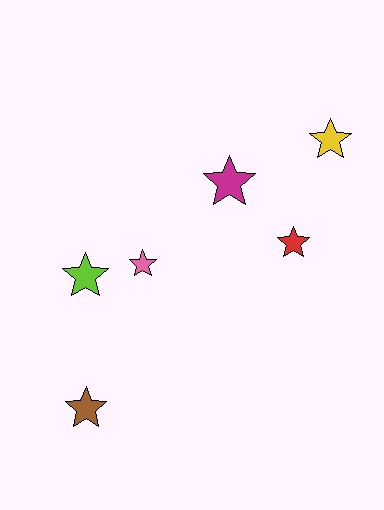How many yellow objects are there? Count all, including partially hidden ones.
There is 1 yellow object.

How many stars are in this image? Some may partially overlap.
There are 6 stars.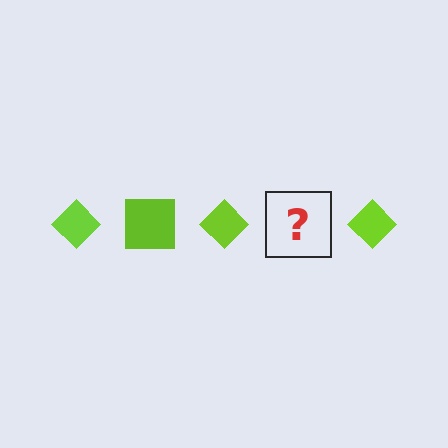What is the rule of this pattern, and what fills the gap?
The rule is that the pattern cycles through diamond, square shapes in lime. The gap should be filled with a lime square.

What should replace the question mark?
The question mark should be replaced with a lime square.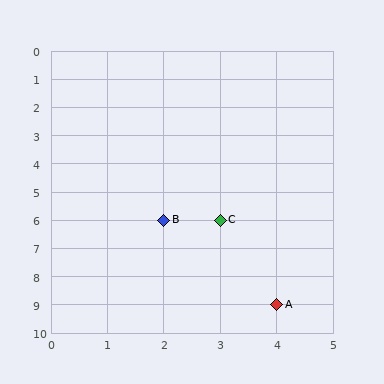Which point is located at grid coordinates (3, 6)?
Point C is at (3, 6).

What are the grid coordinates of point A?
Point A is at grid coordinates (4, 9).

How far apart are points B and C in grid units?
Points B and C are 1 column apart.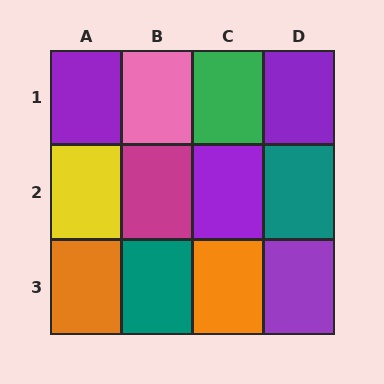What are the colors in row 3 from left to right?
Orange, teal, orange, purple.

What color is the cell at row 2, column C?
Purple.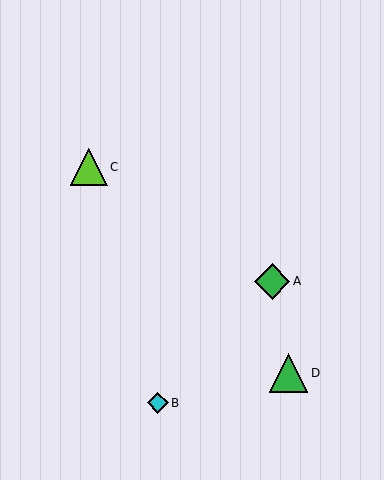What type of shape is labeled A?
Shape A is a green diamond.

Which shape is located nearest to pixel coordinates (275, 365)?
The green triangle (labeled D) at (288, 373) is nearest to that location.